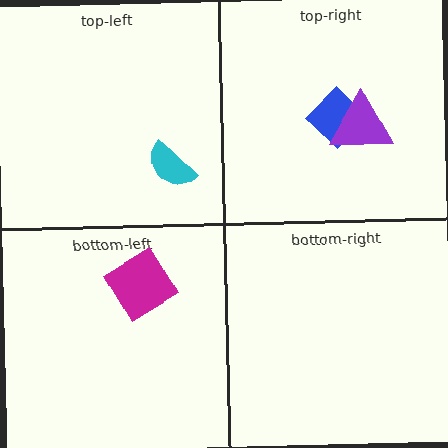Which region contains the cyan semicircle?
The top-left region.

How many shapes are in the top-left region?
1.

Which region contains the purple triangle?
The top-right region.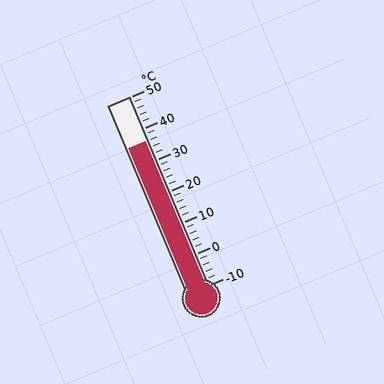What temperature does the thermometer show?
The thermometer shows approximately 36°C.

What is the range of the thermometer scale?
The thermometer scale ranges from -10°C to 50°C.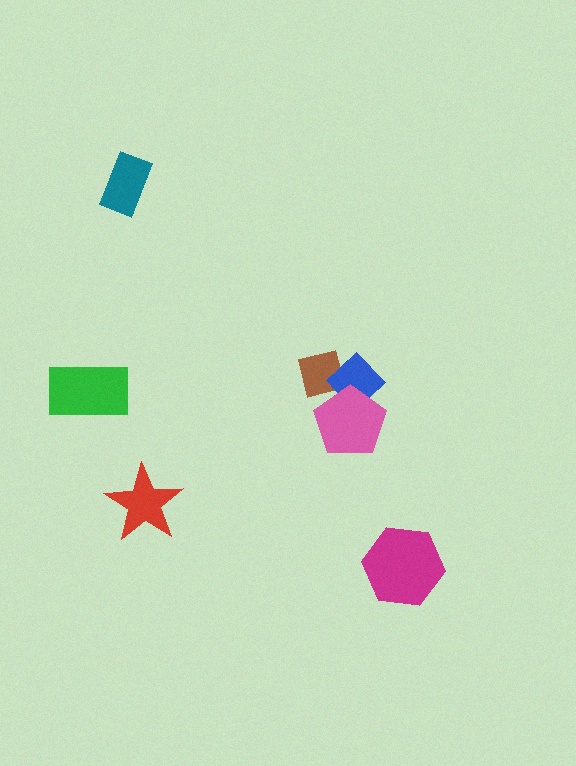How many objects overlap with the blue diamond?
2 objects overlap with the blue diamond.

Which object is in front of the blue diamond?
The pink pentagon is in front of the blue diamond.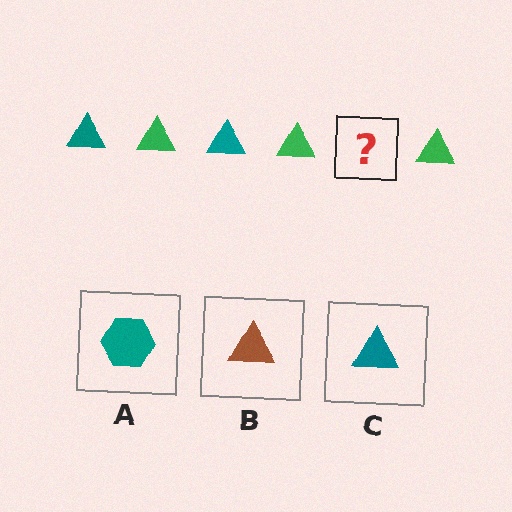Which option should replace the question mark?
Option C.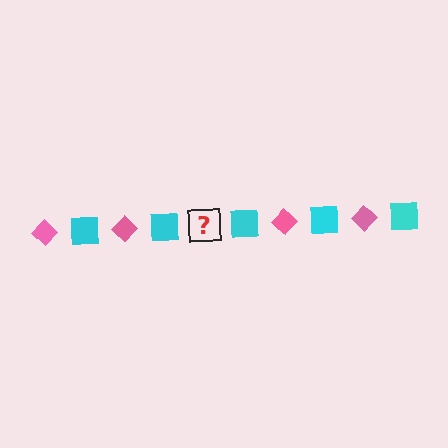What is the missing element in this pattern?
The missing element is a pink diamond.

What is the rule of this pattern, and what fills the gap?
The rule is that the pattern alternates between pink diamond and cyan square. The gap should be filled with a pink diamond.